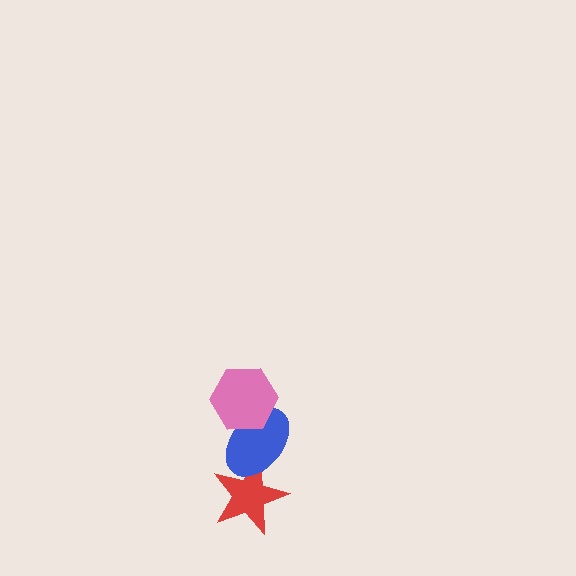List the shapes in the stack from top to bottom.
From top to bottom: the pink hexagon, the blue ellipse, the red star.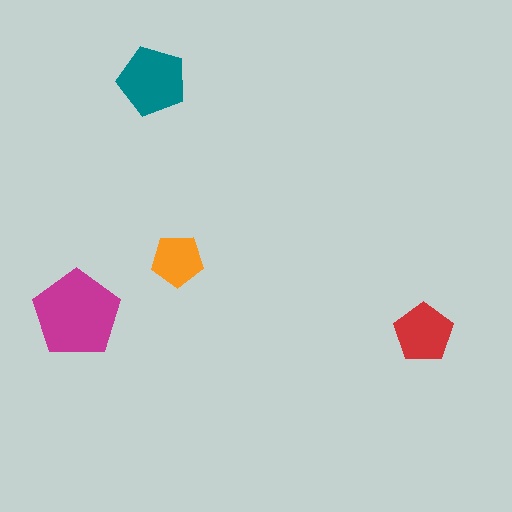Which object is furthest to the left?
The magenta pentagon is leftmost.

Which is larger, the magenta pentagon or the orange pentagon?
The magenta one.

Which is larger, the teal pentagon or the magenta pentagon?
The magenta one.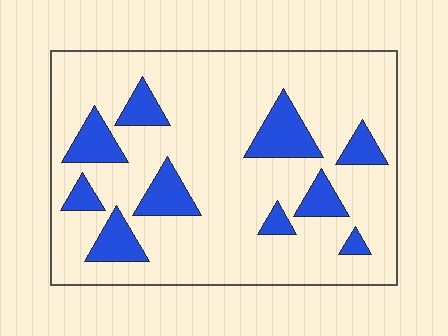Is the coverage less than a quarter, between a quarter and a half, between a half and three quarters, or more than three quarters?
Less than a quarter.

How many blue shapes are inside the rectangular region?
10.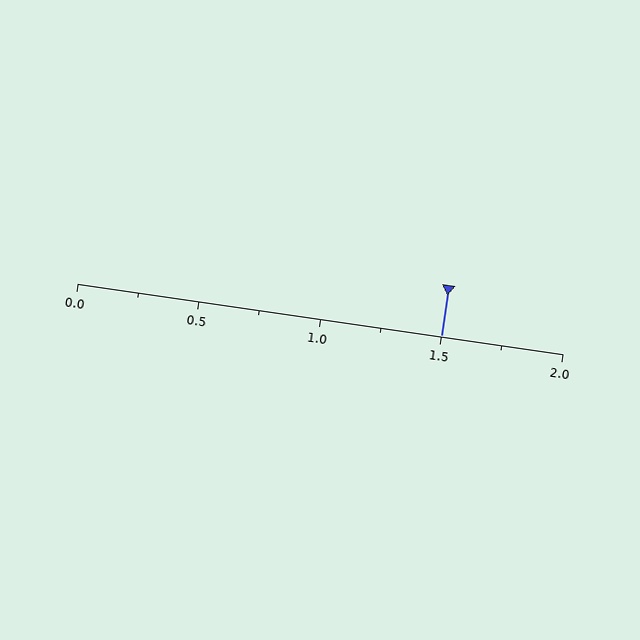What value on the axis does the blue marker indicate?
The marker indicates approximately 1.5.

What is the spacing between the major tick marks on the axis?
The major ticks are spaced 0.5 apart.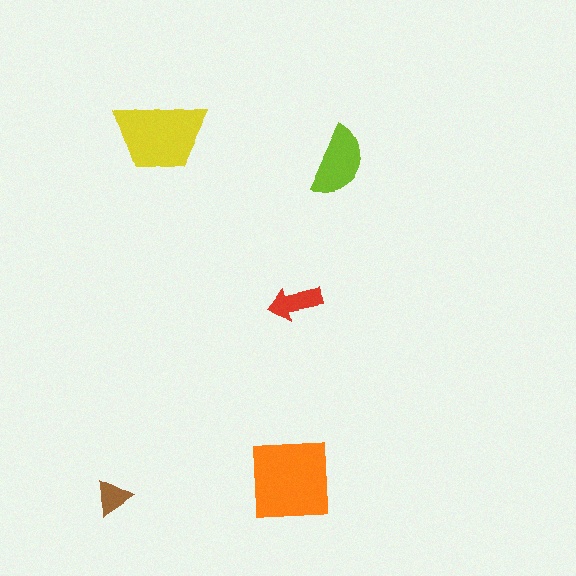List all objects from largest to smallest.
The orange square, the yellow trapezoid, the lime semicircle, the red arrow, the brown triangle.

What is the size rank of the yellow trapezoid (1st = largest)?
2nd.